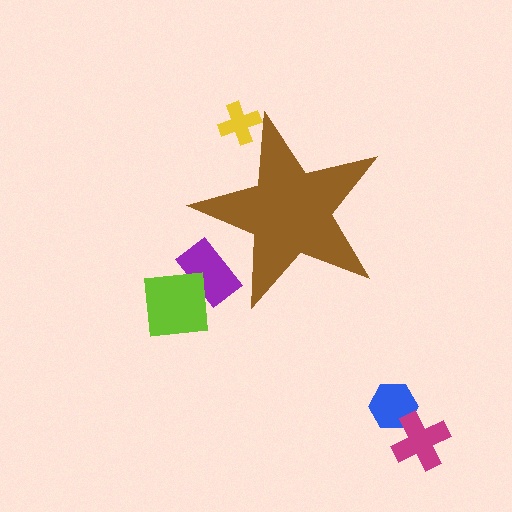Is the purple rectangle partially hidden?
Yes, the purple rectangle is partially hidden behind the brown star.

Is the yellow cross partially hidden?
Yes, the yellow cross is partially hidden behind the brown star.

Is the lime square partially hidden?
No, the lime square is fully visible.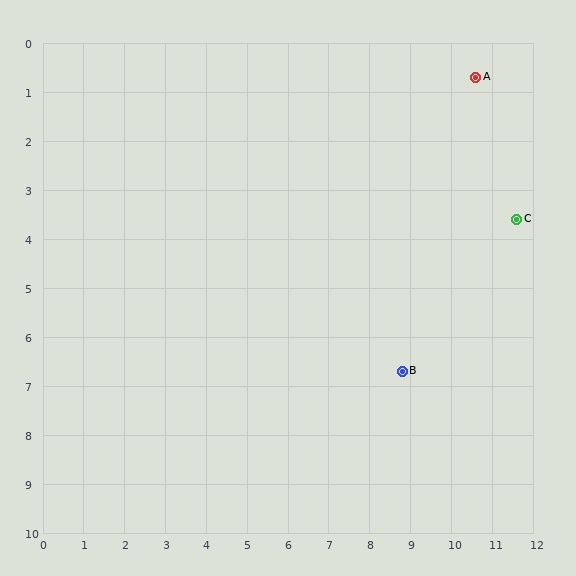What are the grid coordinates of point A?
Point A is at approximately (10.6, 0.7).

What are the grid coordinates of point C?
Point C is at approximately (11.6, 3.6).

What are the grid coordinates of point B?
Point B is at approximately (8.8, 6.7).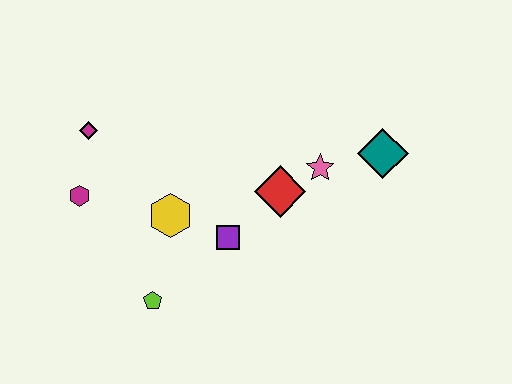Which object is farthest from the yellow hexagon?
The teal diamond is farthest from the yellow hexagon.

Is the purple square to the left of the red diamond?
Yes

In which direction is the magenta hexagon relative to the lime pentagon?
The magenta hexagon is above the lime pentagon.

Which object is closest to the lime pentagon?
The yellow hexagon is closest to the lime pentagon.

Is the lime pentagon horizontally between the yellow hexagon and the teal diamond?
No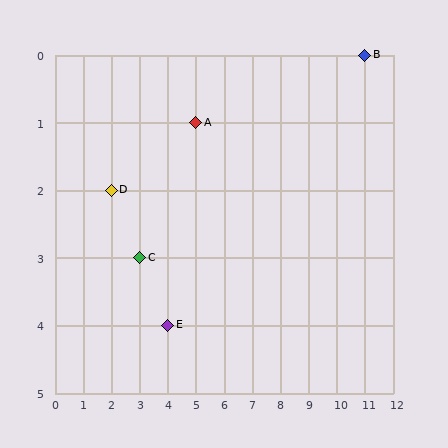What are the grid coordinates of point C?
Point C is at grid coordinates (3, 3).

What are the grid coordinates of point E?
Point E is at grid coordinates (4, 4).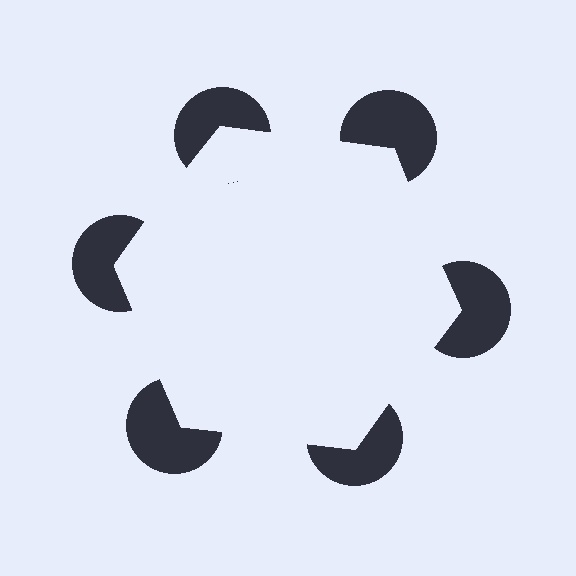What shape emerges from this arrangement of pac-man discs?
An illusory hexagon — its edges are inferred from the aligned wedge cuts in the pac-man discs, not physically drawn.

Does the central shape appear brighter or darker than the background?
It typically appears slightly brighter than the background, even though no actual brightness change is drawn.